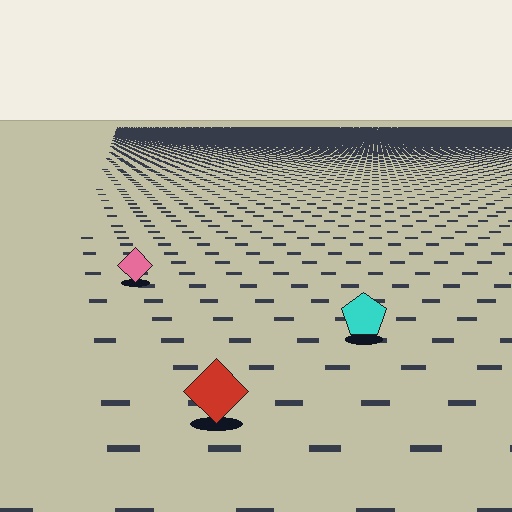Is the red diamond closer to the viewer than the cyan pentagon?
Yes. The red diamond is closer — you can tell from the texture gradient: the ground texture is coarser near it.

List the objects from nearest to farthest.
From nearest to farthest: the red diamond, the cyan pentagon, the pink diamond.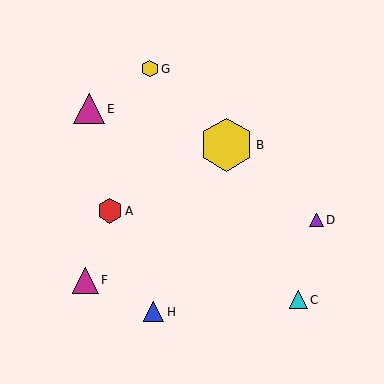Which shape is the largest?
The yellow hexagon (labeled B) is the largest.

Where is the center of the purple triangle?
The center of the purple triangle is at (317, 220).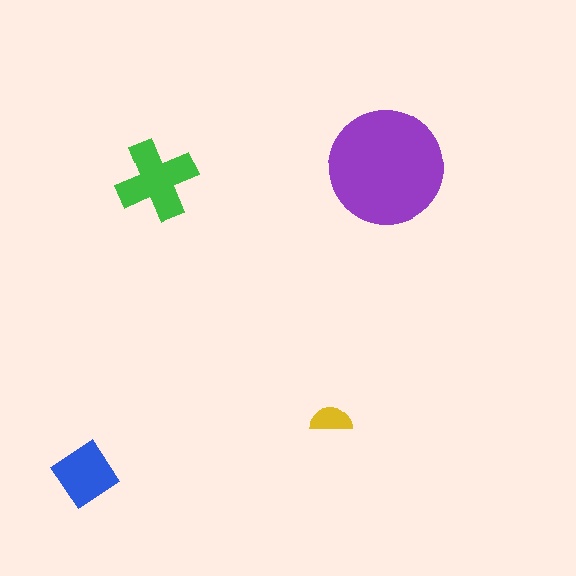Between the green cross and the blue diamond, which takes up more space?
The green cross.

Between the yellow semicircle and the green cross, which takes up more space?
The green cross.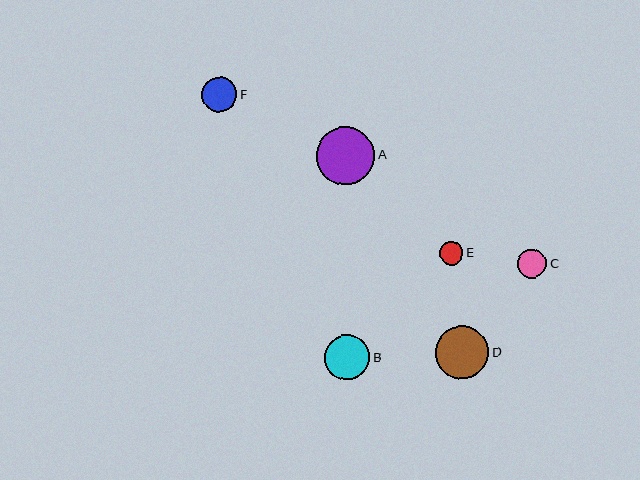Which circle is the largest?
Circle A is the largest with a size of approximately 58 pixels.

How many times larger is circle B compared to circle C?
Circle B is approximately 1.5 times the size of circle C.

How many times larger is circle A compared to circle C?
Circle A is approximately 2.0 times the size of circle C.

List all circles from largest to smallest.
From largest to smallest: A, D, B, F, C, E.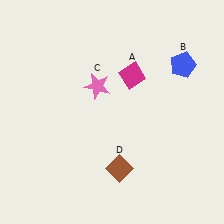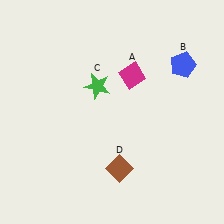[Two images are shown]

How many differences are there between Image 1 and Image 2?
There is 1 difference between the two images.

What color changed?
The star (C) changed from pink in Image 1 to green in Image 2.